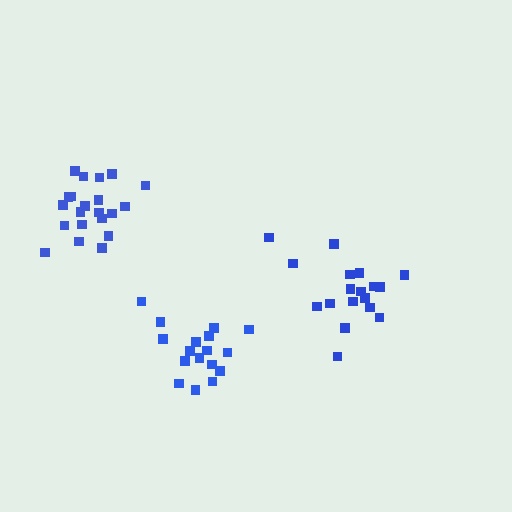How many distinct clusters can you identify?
There are 3 distinct clusters.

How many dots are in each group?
Group 1: 18 dots, Group 2: 17 dots, Group 3: 21 dots (56 total).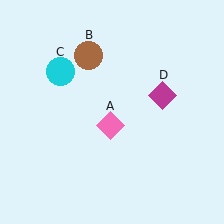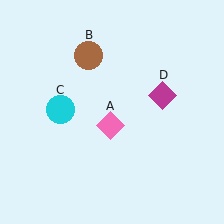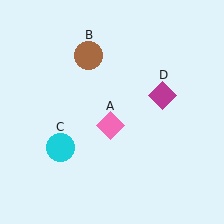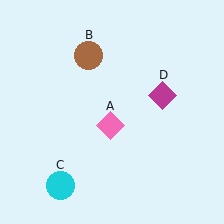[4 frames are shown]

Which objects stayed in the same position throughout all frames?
Pink diamond (object A) and brown circle (object B) and magenta diamond (object D) remained stationary.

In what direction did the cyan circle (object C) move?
The cyan circle (object C) moved down.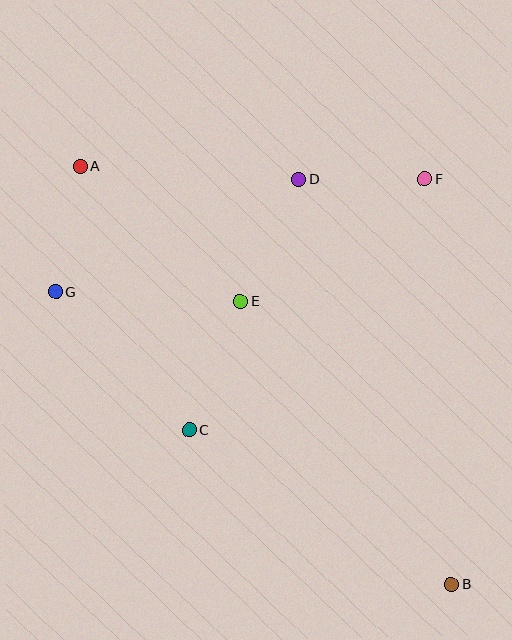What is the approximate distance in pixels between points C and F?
The distance between C and F is approximately 344 pixels.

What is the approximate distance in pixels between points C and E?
The distance between C and E is approximately 138 pixels.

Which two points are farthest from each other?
Points A and B are farthest from each other.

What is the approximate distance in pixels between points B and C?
The distance between B and C is approximately 304 pixels.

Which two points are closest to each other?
Points D and F are closest to each other.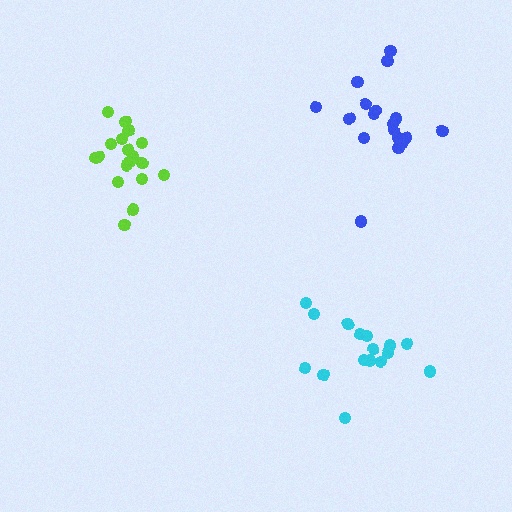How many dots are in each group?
Group 1: 18 dots, Group 2: 16 dots, Group 3: 18 dots (52 total).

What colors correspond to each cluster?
The clusters are colored: lime, cyan, blue.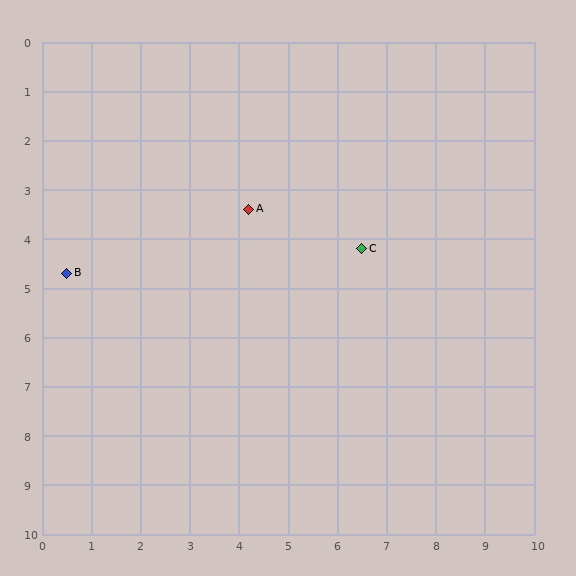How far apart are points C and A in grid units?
Points C and A are about 2.4 grid units apart.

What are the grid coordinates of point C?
Point C is at approximately (6.5, 4.2).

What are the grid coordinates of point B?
Point B is at approximately (0.5, 4.7).